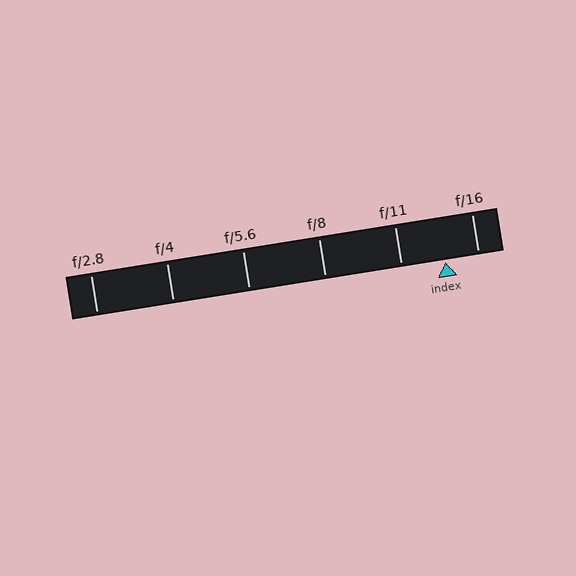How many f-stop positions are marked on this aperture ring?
There are 6 f-stop positions marked.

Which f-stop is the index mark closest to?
The index mark is closest to f/16.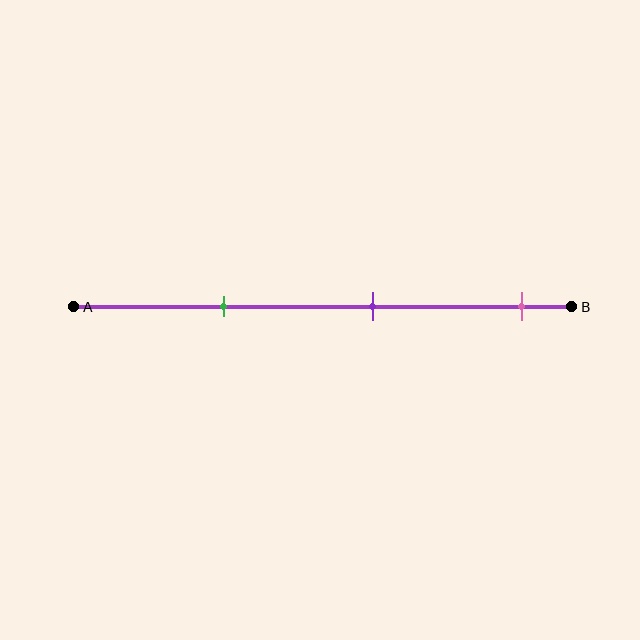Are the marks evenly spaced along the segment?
Yes, the marks are approximately evenly spaced.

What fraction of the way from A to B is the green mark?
The green mark is approximately 30% (0.3) of the way from A to B.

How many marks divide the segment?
There are 3 marks dividing the segment.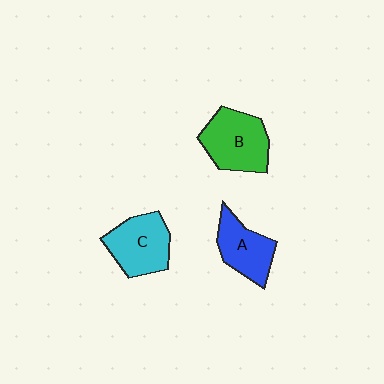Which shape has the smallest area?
Shape A (blue).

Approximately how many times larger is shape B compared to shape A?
Approximately 1.3 times.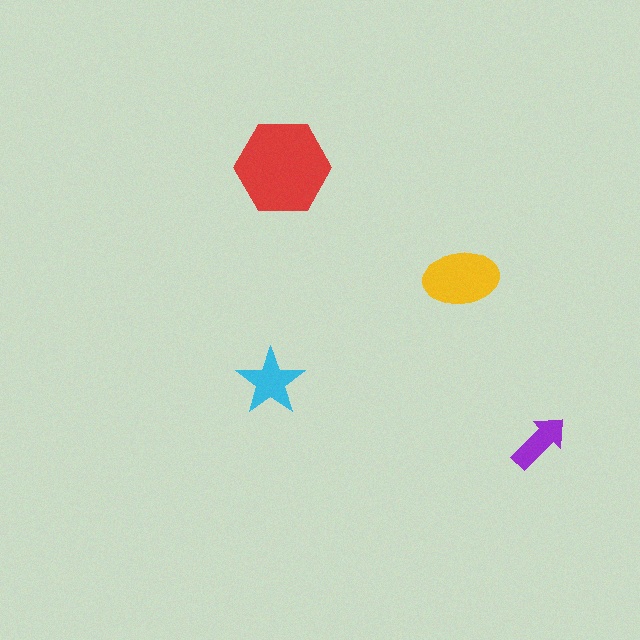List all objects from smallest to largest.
The purple arrow, the cyan star, the yellow ellipse, the red hexagon.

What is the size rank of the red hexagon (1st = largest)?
1st.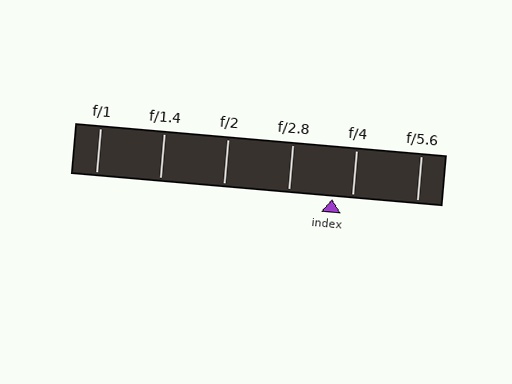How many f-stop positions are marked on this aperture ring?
There are 6 f-stop positions marked.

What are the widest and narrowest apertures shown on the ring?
The widest aperture shown is f/1 and the narrowest is f/5.6.